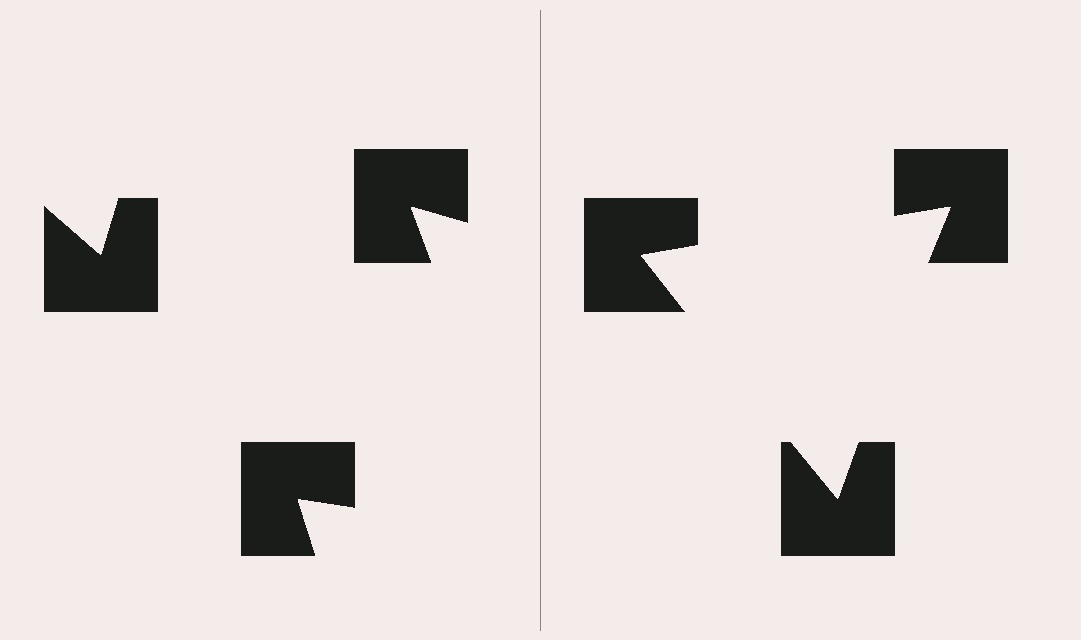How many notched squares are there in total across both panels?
6 — 3 on each side.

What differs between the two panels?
The notched squares are positioned identically on both sides; only the wedge orientations differ. On the right they align to a triangle; on the left they are misaligned.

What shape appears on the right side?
An illusory triangle.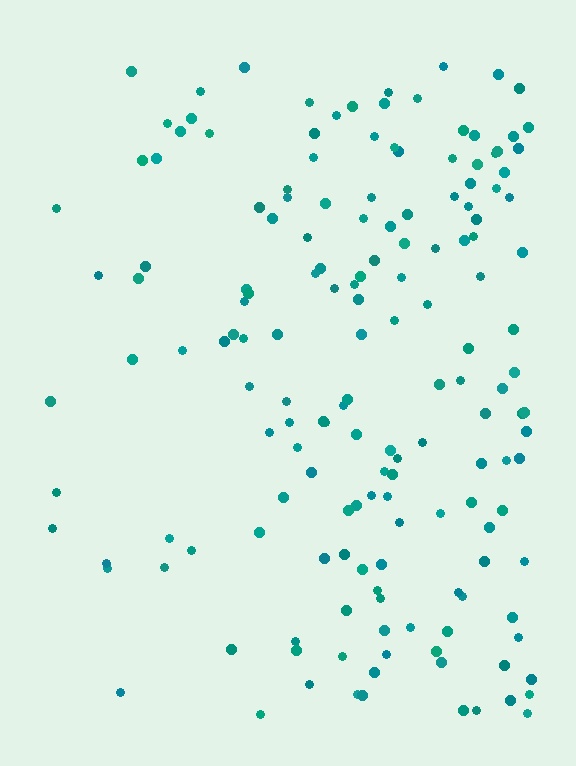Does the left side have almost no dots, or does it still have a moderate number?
Still a moderate number, just noticeably fewer than the right.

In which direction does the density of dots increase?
From left to right, with the right side densest.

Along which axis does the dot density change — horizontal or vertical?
Horizontal.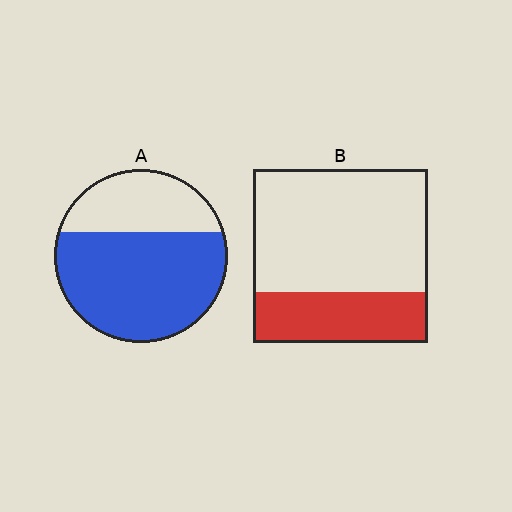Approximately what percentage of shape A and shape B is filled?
A is approximately 65% and B is approximately 30%.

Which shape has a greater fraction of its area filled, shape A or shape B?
Shape A.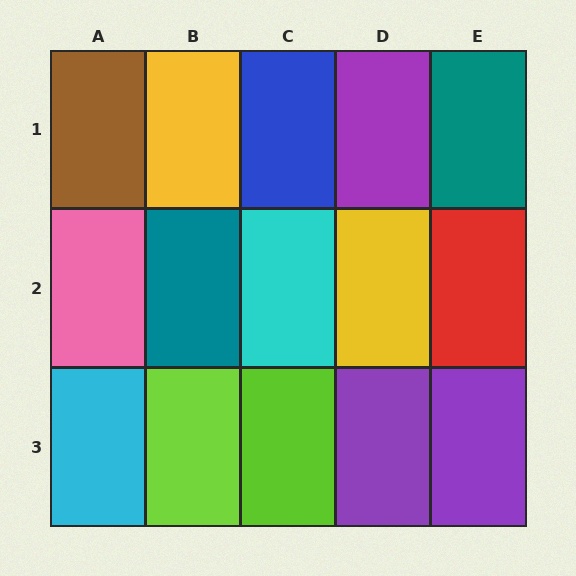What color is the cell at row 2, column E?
Red.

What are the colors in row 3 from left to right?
Cyan, lime, lime, purple, purple.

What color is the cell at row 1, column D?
Purple.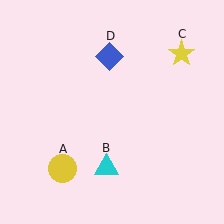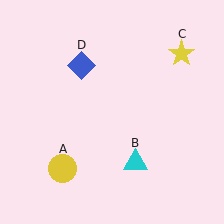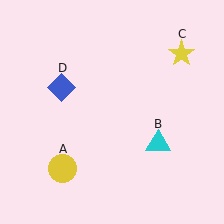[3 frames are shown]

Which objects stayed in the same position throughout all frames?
Yellow circle (object A) and yellow star (object C) remained stationary.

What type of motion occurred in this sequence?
The cyan triangle (object B), blue diamond (object D) rotated counterclockwise around the center of the scene.